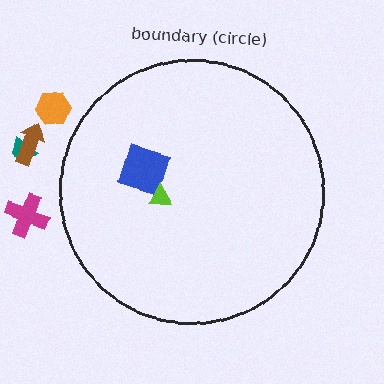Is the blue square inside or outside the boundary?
Inside.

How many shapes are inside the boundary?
2 inside, 4 outside.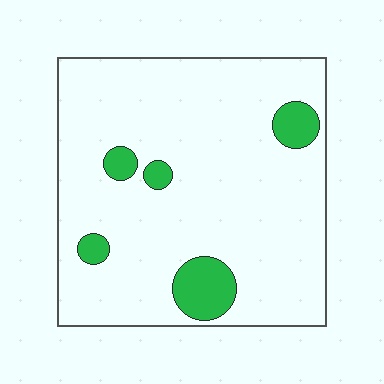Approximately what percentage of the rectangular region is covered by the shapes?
Approximately 10%.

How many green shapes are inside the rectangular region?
5.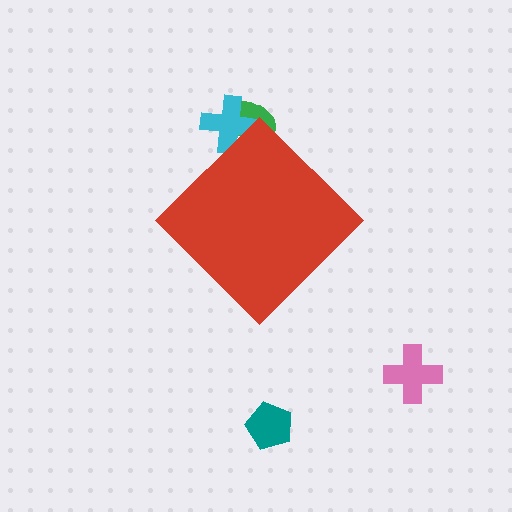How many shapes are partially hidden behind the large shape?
2 shapes are partially hidden.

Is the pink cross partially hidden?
No, the pink cross is fully visible.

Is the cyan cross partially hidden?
Yes, the cyan cross is partially hidden behind the red diamond.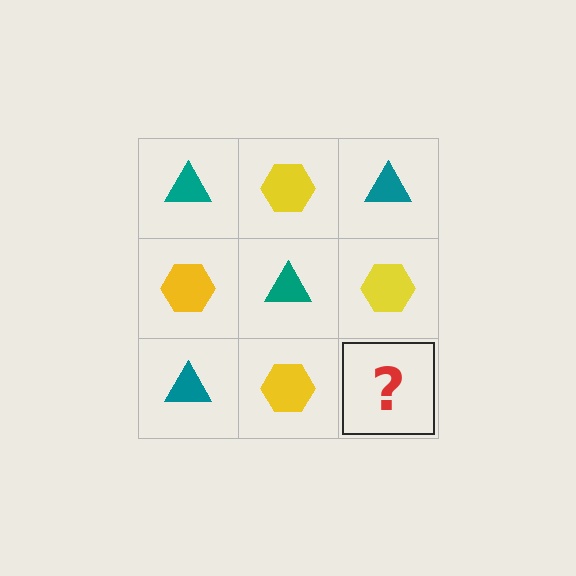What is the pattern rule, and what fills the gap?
The rule is that it alternates teal triangle and yellow hexagon in a checkerboard pattern. The gap should be filled with a teal triangle.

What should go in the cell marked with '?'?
The missing cell should contain a teal triangle.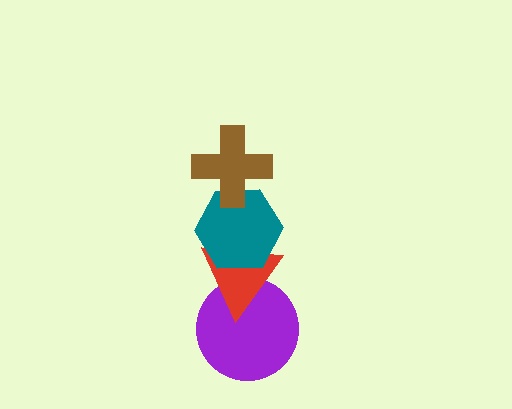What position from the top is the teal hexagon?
The teal hexagon is 2nd from the top.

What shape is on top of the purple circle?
The red triangle is on top of the purple circle.